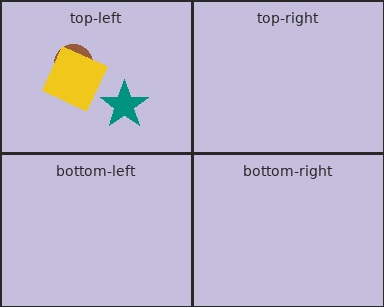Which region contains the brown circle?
The top-left region.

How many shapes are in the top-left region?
3.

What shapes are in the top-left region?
The brown circle, the yellow square, the teal star.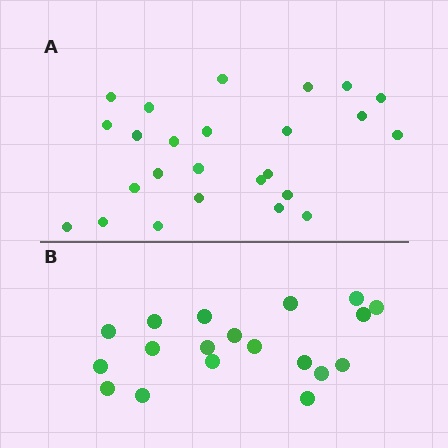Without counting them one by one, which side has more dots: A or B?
Region A (the top region) has more dots.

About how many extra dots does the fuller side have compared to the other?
Region A has about 6 more dots than region B.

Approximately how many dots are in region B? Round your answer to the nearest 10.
About 20 dots. (The exact count is 19, which rounds to 20.)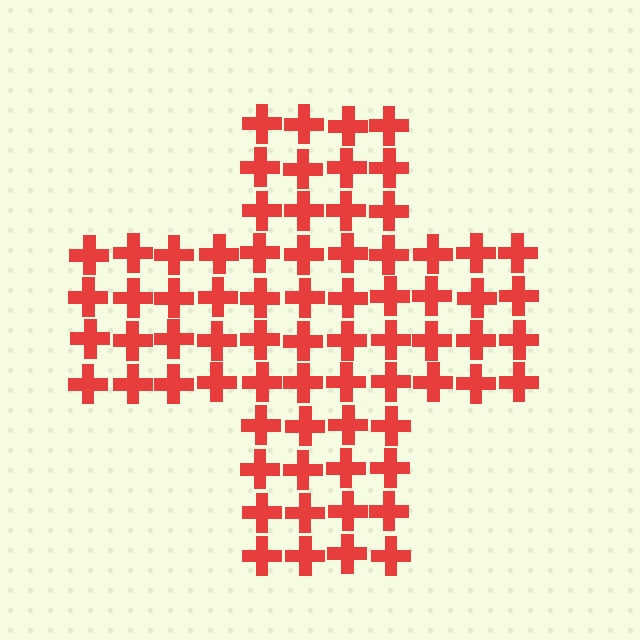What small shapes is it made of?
It is made of small crosses.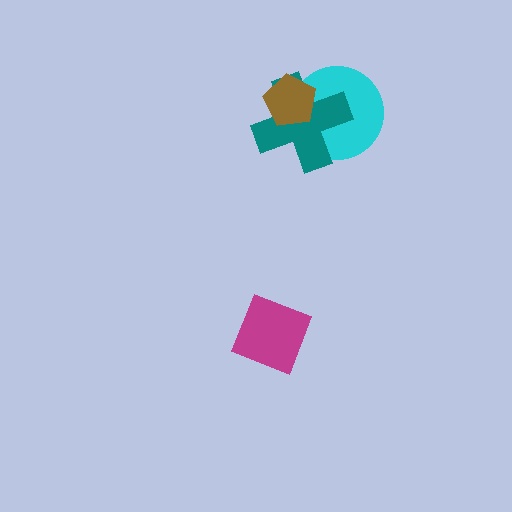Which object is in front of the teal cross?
The brown pentagon is in front of the teal cross.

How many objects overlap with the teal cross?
2 objects overlap with the teal cross.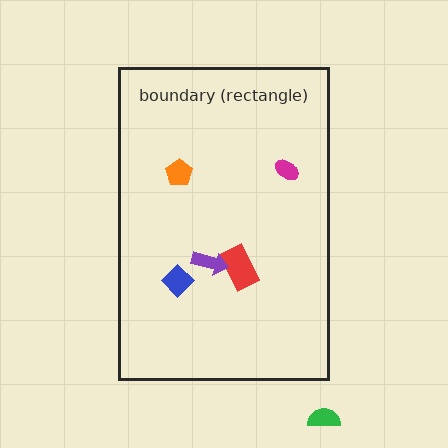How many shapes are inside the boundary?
5 inside, 1 outside.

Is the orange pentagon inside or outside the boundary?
Inside.